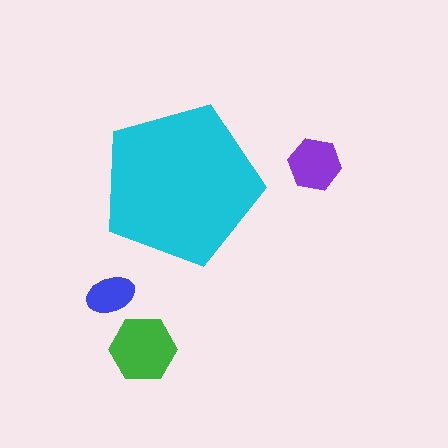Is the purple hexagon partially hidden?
No, the purple hexagon is fully visible.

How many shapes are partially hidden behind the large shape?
0 shapes are partially hidden.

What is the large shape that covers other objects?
A cyan pentagon.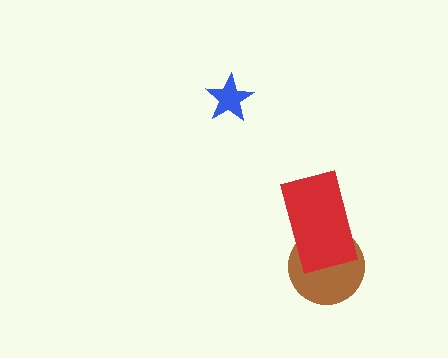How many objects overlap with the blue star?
0 objects overlap with the blue star.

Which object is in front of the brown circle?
The red rectangle is in front of the brown circle.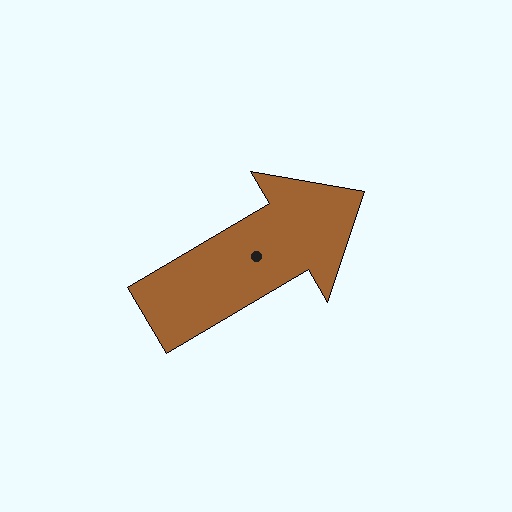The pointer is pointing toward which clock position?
Roughly 2 o'clock.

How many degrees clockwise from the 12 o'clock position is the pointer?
Approximately 59 degrees.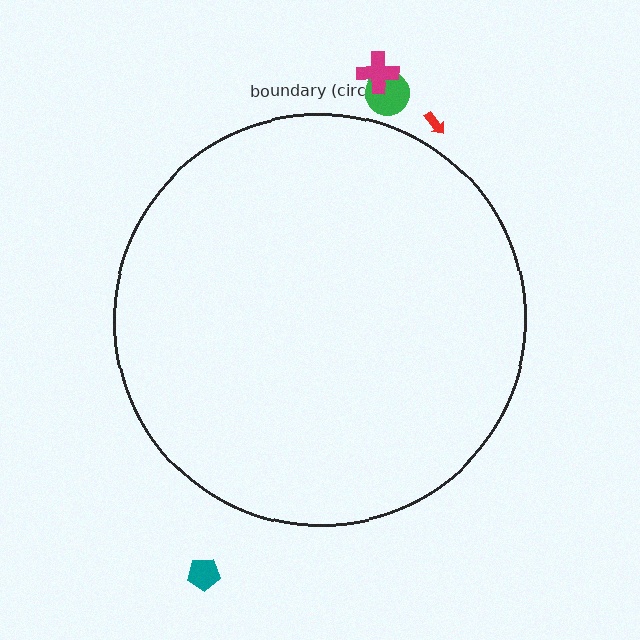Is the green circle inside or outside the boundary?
Outside.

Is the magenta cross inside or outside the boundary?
Outside.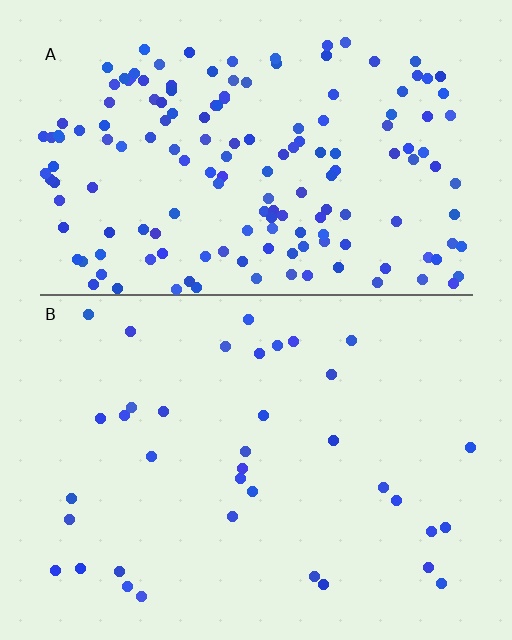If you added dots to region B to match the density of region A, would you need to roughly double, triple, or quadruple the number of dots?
Approximately quadruple.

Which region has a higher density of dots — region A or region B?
A (the top).